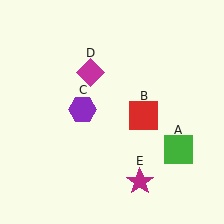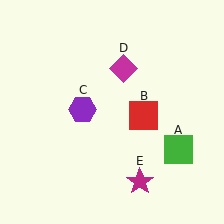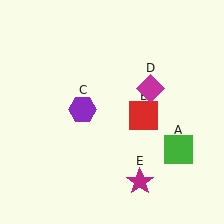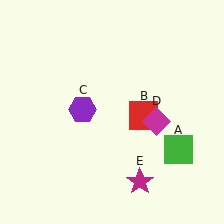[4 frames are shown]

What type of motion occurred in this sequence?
The magenta diamond (object D) rotated clockwise around the center of the scene.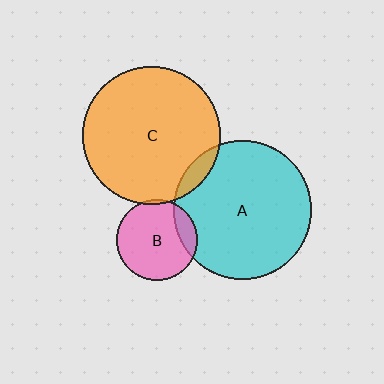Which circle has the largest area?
Circle A (cyan).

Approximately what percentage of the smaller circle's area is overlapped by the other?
Approximately 5%.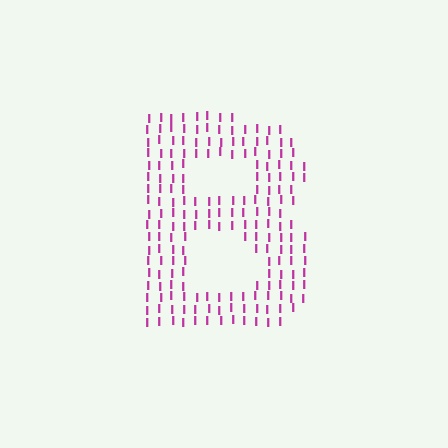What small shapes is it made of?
It is made of small letter I's.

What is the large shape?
The large shape is the letter B.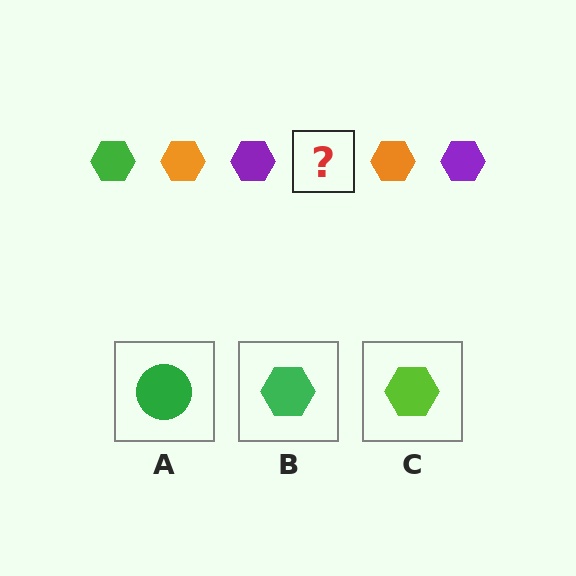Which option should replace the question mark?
Option B.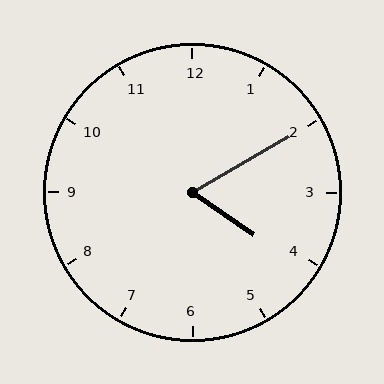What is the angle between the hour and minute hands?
Approximately 65 degrees.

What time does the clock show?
4:10.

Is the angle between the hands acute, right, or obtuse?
It is acute.